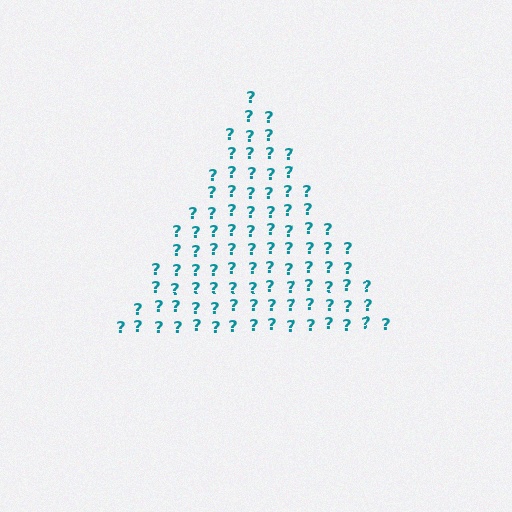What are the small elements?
The small elements are question marks.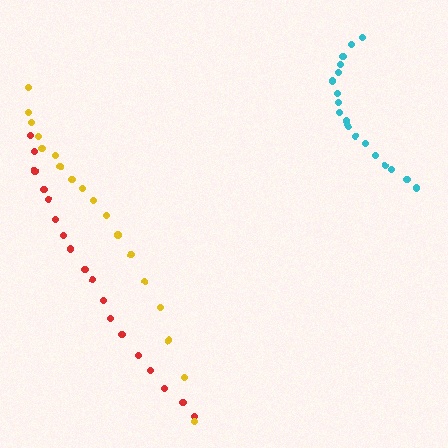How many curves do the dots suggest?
There are 3 distinct paths.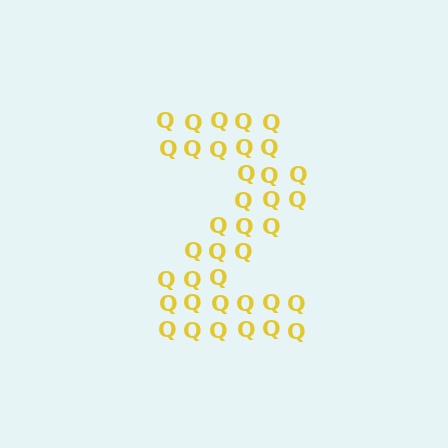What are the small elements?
The small elements are letter Q's.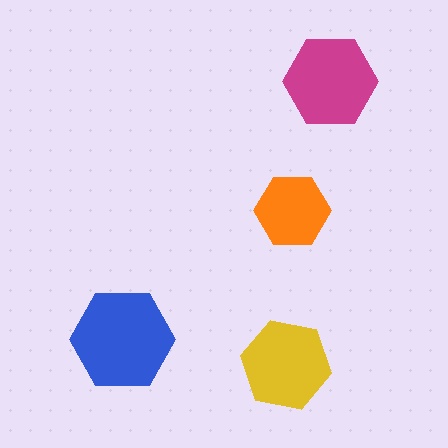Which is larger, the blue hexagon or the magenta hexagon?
The blue one.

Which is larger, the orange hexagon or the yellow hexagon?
The yellow one.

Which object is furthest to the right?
The magenta hexagon is rightmost.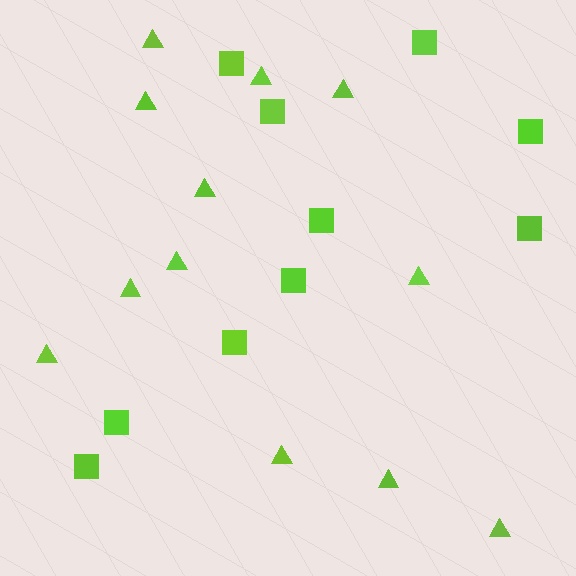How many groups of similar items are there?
There are 2 groups: one group of triangles (12) and one group of squares (10).